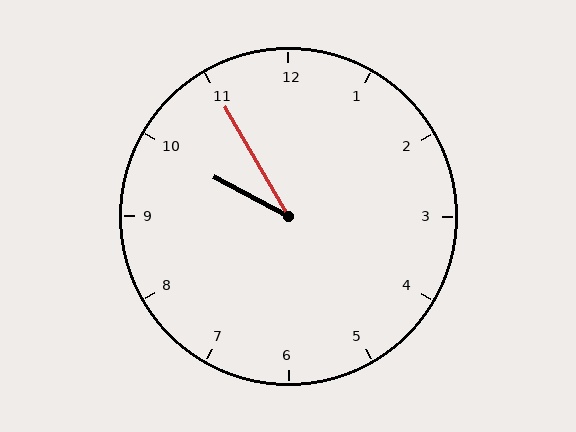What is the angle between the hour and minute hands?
Approximately 32 degrees.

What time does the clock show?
9:55.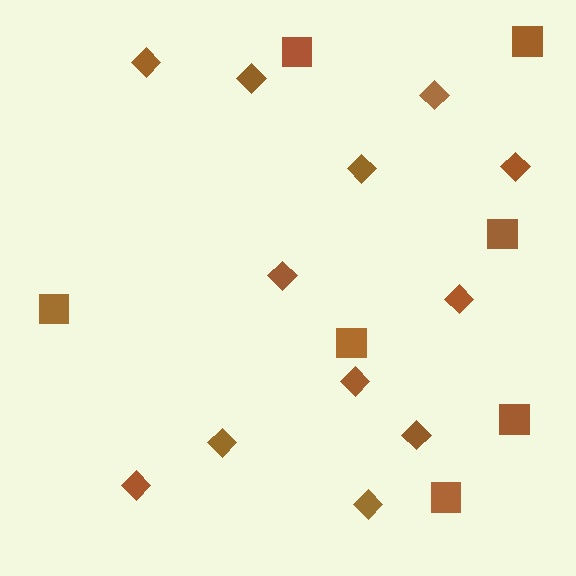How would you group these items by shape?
There are 2 groups: one group of squares (7) and one group of diamonds (12).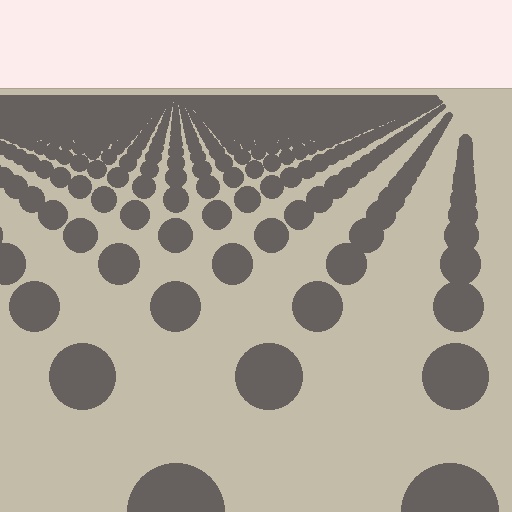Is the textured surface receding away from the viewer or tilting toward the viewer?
The surface is receding away from the viewer. Texture elements get smaller and denser toward the top.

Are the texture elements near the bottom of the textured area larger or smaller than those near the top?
Larger. Near the bottom, elements are closer to the viewer and appear at a bigger on-screen size.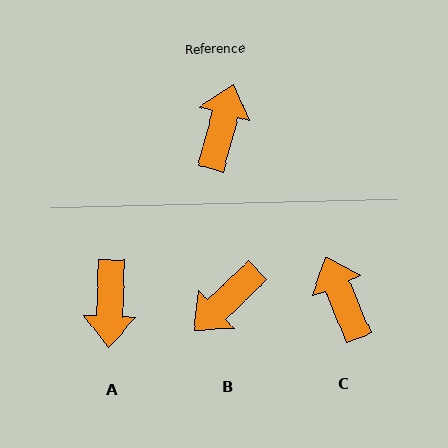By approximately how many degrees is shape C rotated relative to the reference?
Approximately 38 degrees counter-clockwise.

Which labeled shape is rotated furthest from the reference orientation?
A, about 167 degrees away.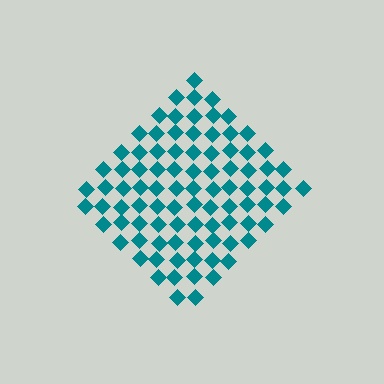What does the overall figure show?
The overall figure shows a diamond.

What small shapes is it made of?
It is made of small diamonds.